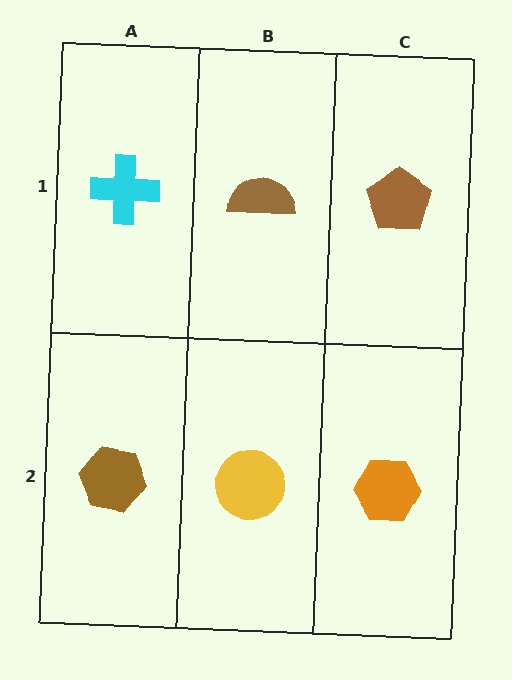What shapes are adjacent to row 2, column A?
A cyan cross (row 1, column A), a yellow circle (row 2, column B).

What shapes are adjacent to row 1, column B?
A yellow circle (row 2, column B), a cyan cross (row 1, column A), a brown pentagon (row 1, column C).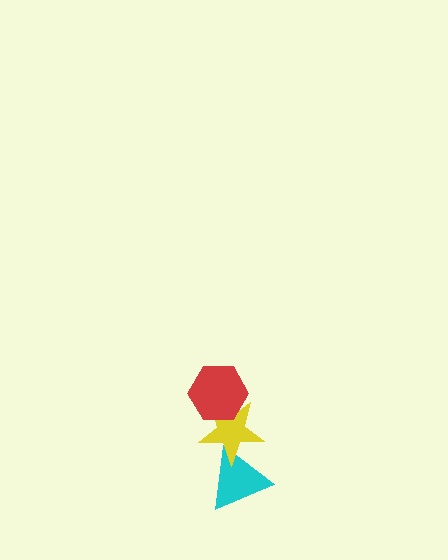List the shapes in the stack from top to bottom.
From top to bottom: the red hexagon, the yellow star, the cyan triangle.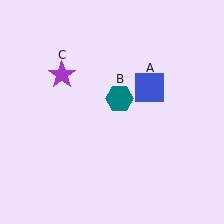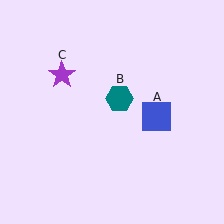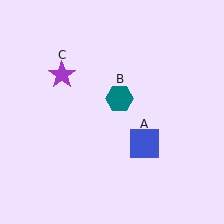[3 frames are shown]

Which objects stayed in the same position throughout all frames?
Teal hexagon (object B) and purple star (object C) remained stationary.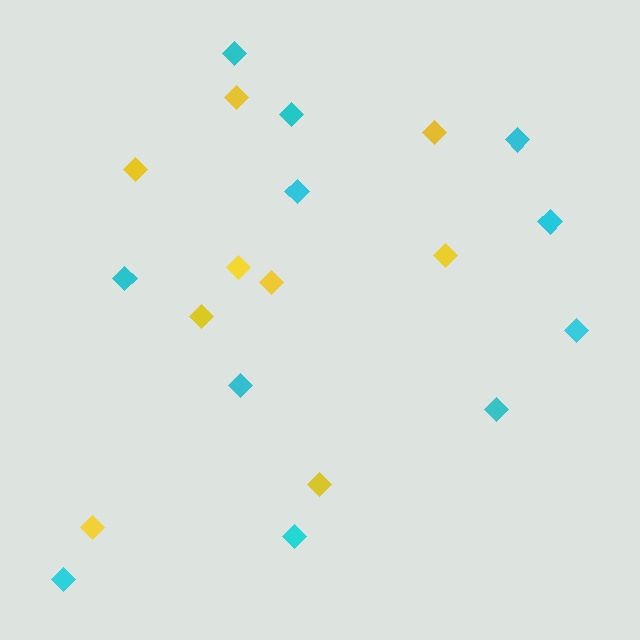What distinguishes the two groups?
There are 2 groups: one group of cyan diamonds (11) and one group of yellow diamonds (9).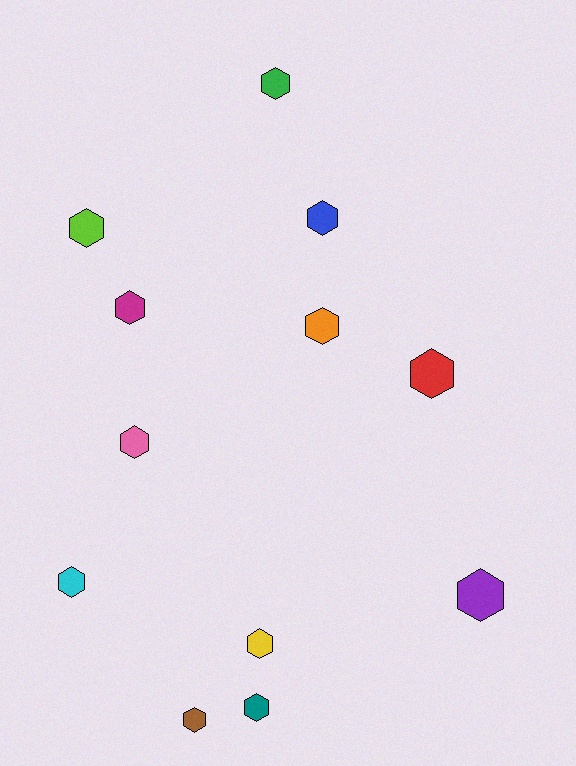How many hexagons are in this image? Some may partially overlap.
There are 12 hexagons.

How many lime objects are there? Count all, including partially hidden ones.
There is 1 lime object.